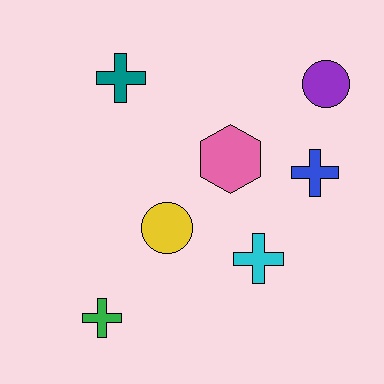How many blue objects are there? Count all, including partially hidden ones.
There is 1 blue object.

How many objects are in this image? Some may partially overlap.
There are 7 objects.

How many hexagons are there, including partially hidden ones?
There is 1 hexagon.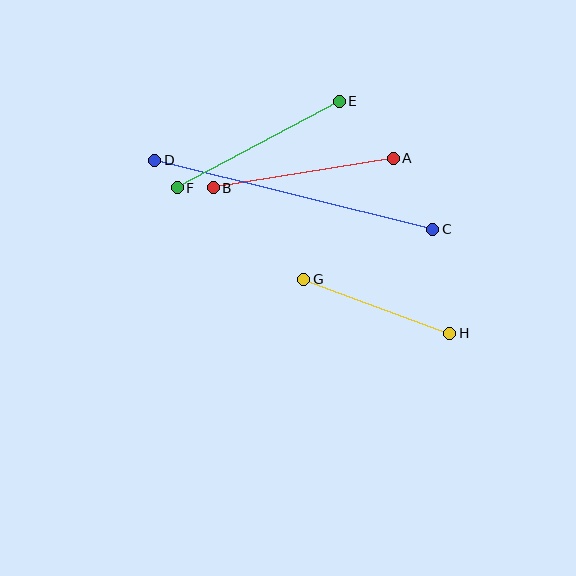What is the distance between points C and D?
The distance is approximately 287 pixels.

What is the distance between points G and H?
The distance is approximately 155 pixels.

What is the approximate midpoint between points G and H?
The midpoint is at approximately (377, 306) pixels.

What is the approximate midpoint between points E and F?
The midpoint is at approximately (258, 144) pixels.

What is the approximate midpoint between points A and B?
The midpoint is at approximately (303, 173) pixels.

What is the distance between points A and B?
The distance is approximately 183 pixels.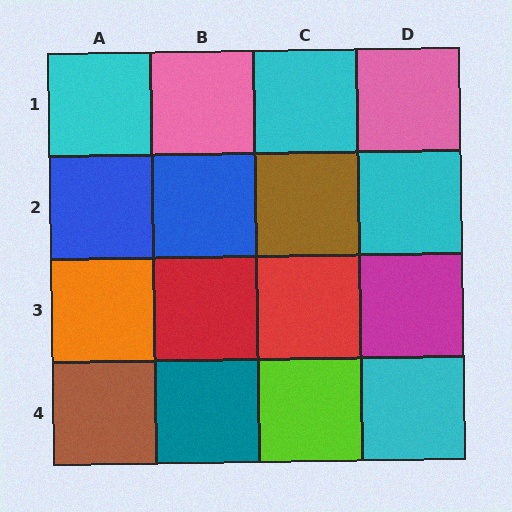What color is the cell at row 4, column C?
Lime.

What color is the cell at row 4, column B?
Teal.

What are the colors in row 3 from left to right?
Orange, red, red, magenta.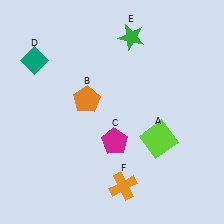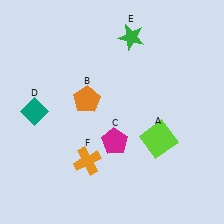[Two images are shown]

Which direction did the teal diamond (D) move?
The teal diamond (D) moved down.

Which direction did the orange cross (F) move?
The orange cross (F) moved left.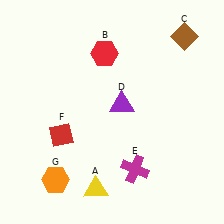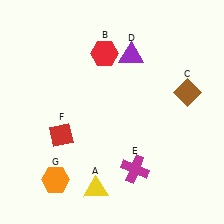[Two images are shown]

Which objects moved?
The objects that moved are: the brown diamond (C), the purple triangle (D).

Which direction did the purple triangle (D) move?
The purple triangle (D) moved up.